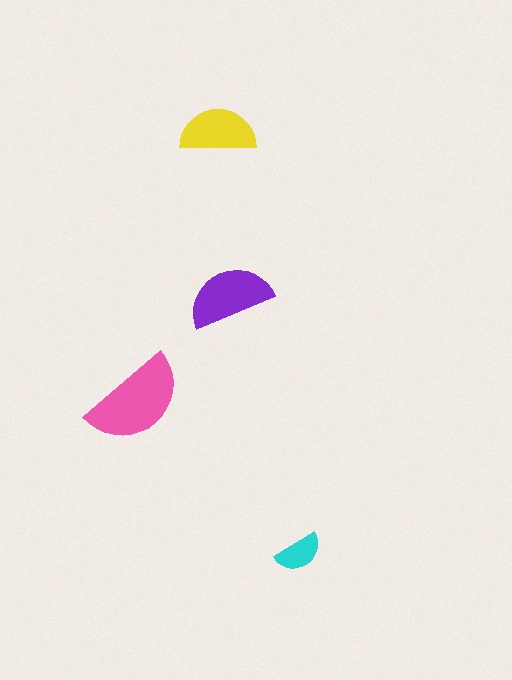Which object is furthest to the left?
The pink semicircle is leftmost.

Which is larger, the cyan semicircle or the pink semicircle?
The pink one.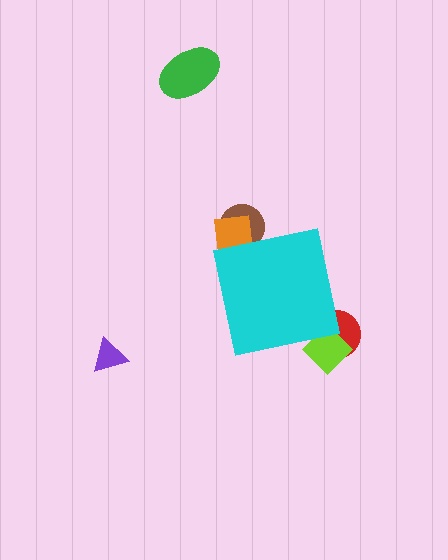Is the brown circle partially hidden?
Yes, the brown circle is partially hidden behind the cyan square.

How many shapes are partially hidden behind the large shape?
4 shapes are partially hidden.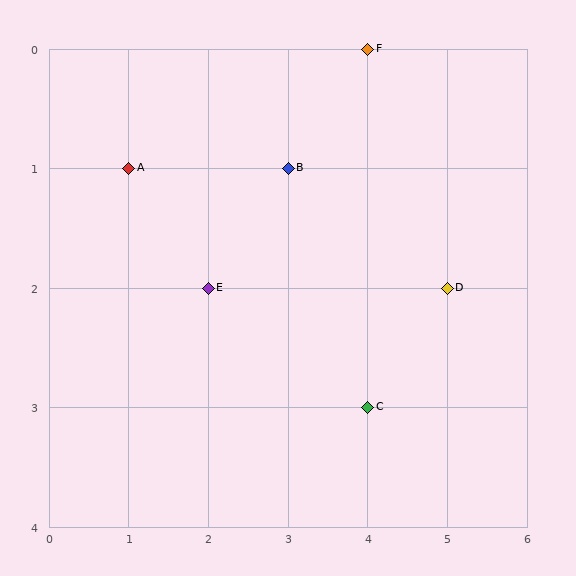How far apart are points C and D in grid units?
Points C and D are 1 column and 1 row apart (about 1.4 grid units diagonally).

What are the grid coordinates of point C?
Point C is at grid coordinates (4, 3).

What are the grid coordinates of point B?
Point B is at grid coordinates (3, 1).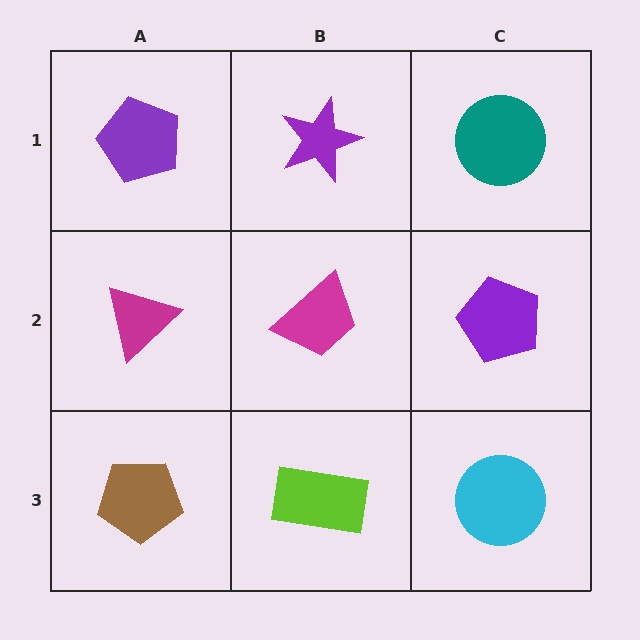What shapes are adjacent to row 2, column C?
A teal circle (row 1, column C), a cyan circle (row 3, column C), a magenta trapezoid (row 2, column B).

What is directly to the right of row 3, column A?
A lime rectangle.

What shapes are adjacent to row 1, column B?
A magenta trapezoid (row 2, column B), a purple pentagon (row 1, column A), a teal circle (row 1, column C).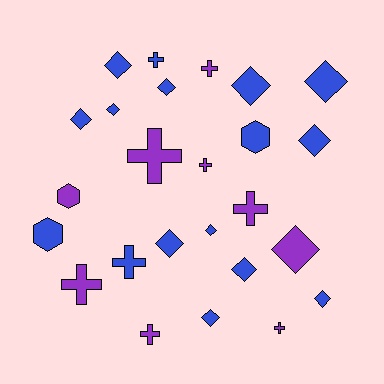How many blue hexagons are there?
There are 2 blue hexagons.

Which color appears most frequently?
Blue, with 16 objects.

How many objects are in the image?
There are 25 objects.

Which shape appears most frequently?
Diamond, with 13 objects.